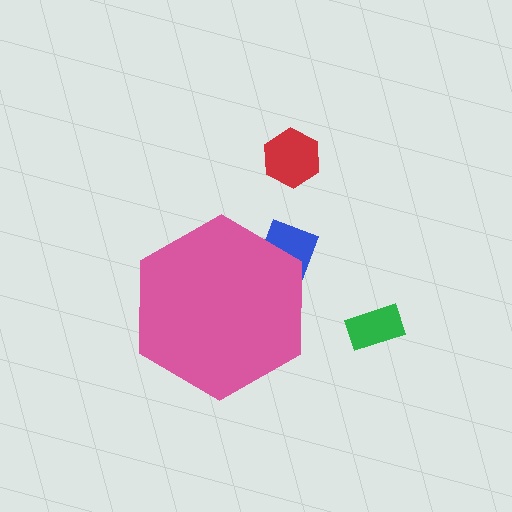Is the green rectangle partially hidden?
No, the green rectangle is fully visible.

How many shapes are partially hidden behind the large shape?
1 shape is partially hidden.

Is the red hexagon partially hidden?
No, the red hexagon is fully visible.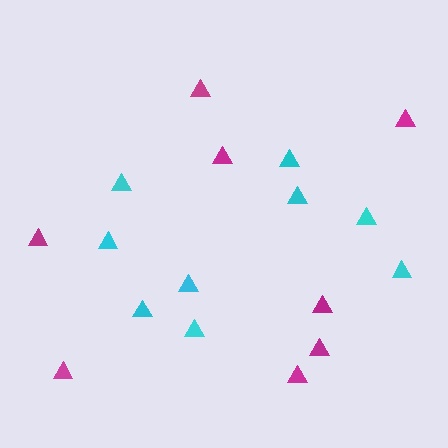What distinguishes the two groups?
There are 2 groups: one group of cyan triangles (9) and one group of magenta triangles (8).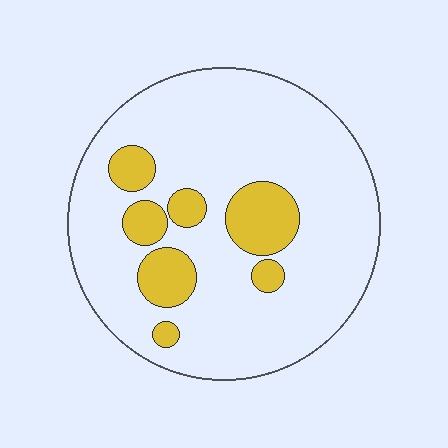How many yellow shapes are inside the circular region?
7.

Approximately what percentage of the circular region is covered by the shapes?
Approximately 15%.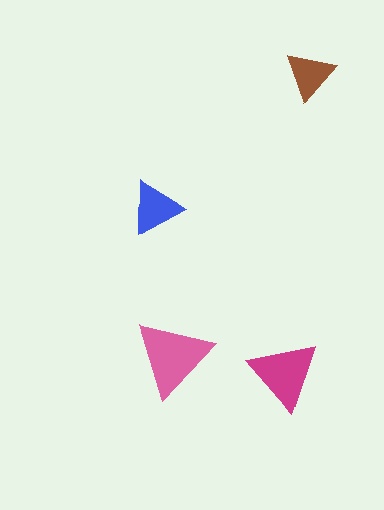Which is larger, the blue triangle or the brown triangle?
The blue one.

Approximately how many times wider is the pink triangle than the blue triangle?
About 1.5 times wider.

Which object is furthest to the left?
The blue triangle is leftmost.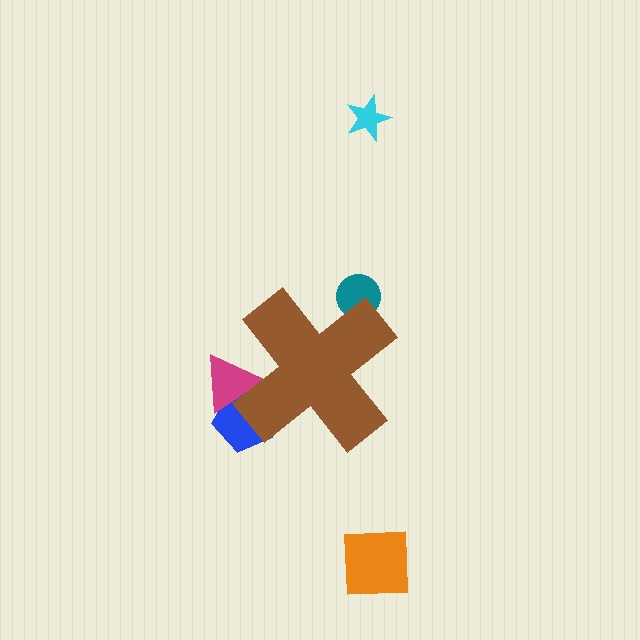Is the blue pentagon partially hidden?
Yes, the blue pentagon is partially hidden behind the brown cross.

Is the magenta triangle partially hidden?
Yes, the magenta triangle is partially hidden behind the brown cross.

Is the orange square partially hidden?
No, the orange square is fully visible.